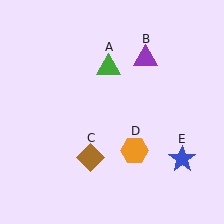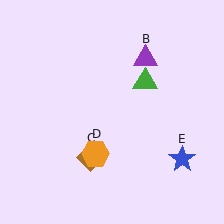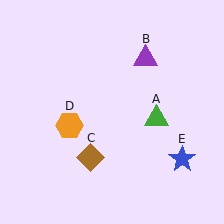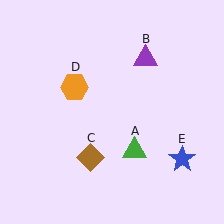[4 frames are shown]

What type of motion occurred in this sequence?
The green triangle (object A), orange hexagon (object D) rotated clockwise around the center of the scene.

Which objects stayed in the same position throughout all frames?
Purple triangle (object B) and brown diamond (object C) and blue star (object E) remained stationary.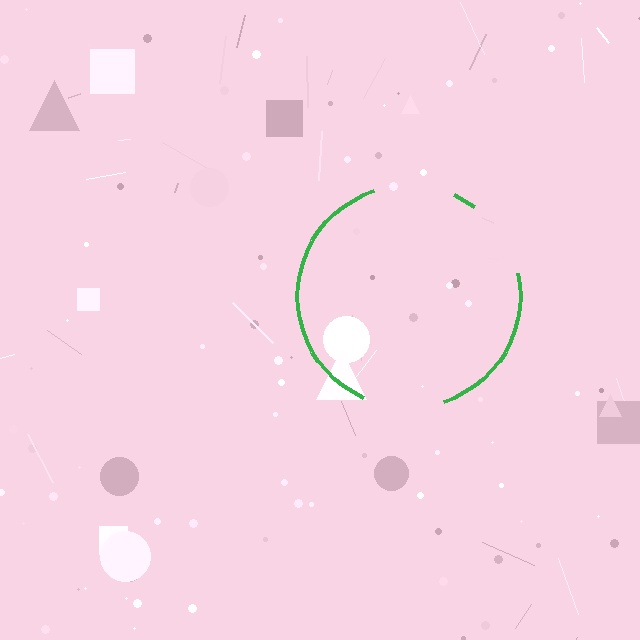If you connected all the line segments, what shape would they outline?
They would outline a circle.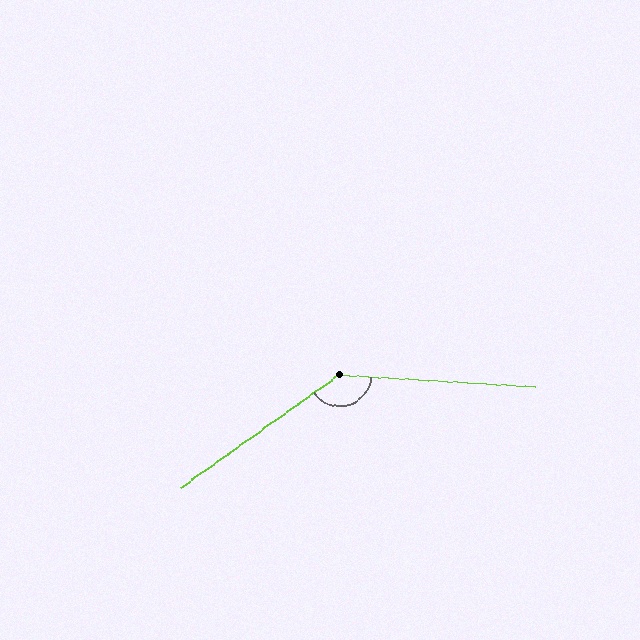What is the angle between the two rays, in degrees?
Approximately 141 degrees.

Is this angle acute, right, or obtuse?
It is obtuse.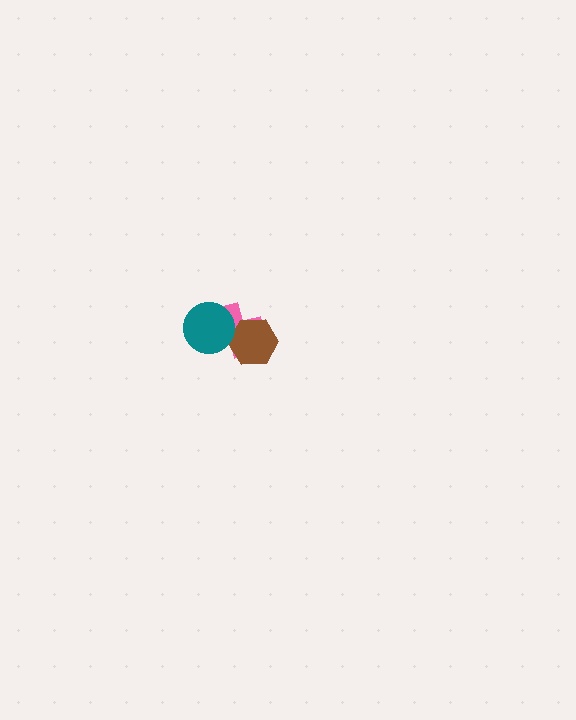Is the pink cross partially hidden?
Yes, it is partially covered by another shape.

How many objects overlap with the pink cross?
2 objects overlap with the pink cross.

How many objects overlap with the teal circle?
1 object overlaps with the teal circle.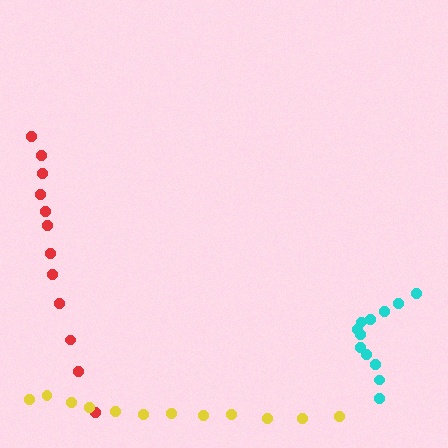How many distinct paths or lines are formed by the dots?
There are 3 distinct paths.